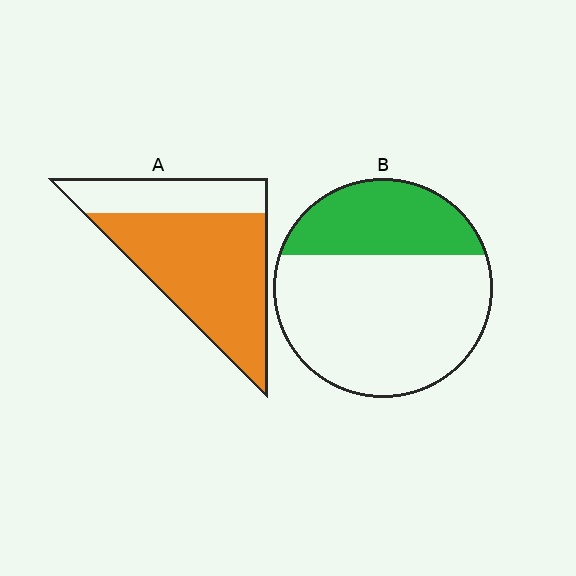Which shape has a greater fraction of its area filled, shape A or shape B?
Shape A.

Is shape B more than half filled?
No.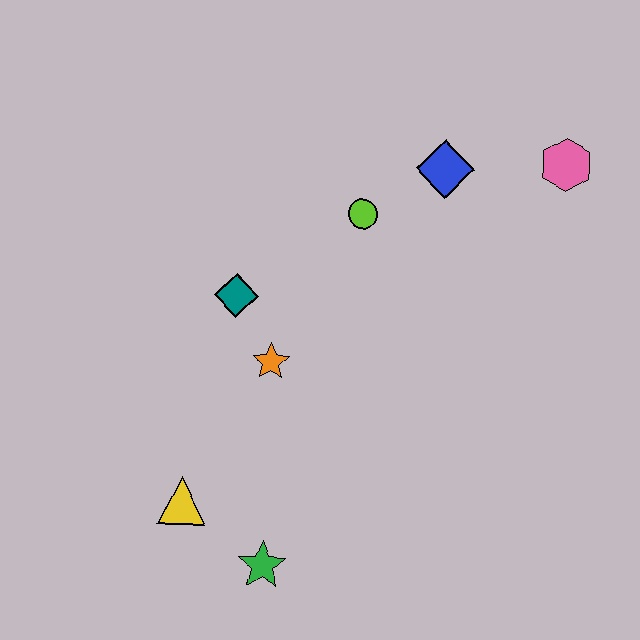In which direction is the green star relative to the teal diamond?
The green star is below the teal diamond.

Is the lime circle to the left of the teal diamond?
No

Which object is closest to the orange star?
The teal diamond is closest to the orange star.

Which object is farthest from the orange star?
The pink hexagon is farthest from the orange star.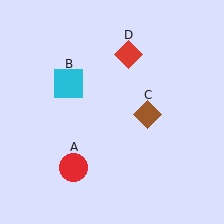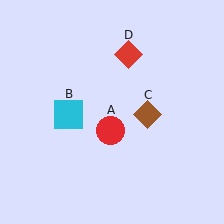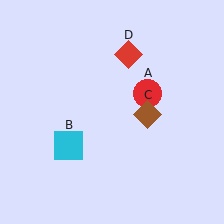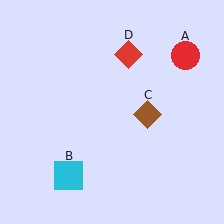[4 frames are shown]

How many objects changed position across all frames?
2 objects changed position: red circle (object A), cyan square (object B).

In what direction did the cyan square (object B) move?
The cyan square (object B) moved down.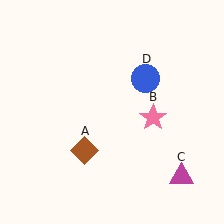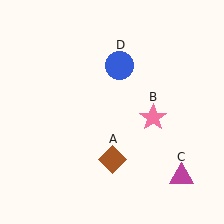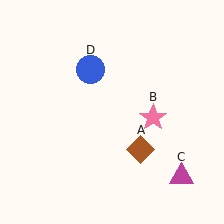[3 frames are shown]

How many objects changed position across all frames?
2 objects changed position: brown diamond (object A), blue circle (object D).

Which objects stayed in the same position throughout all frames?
Pink star (object B) and magenta triangle (object C) remained stationary.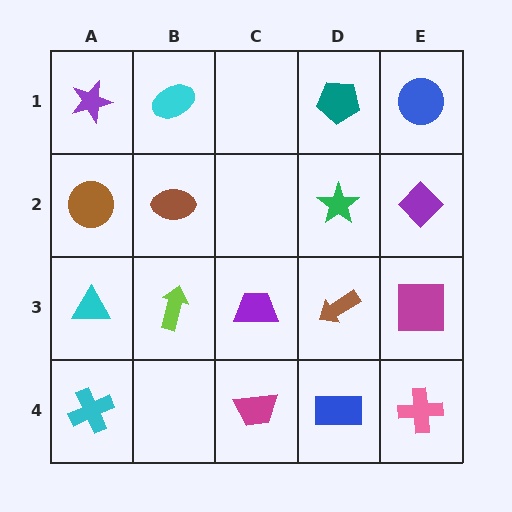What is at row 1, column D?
A teal pentagon.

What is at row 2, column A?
A brown circle.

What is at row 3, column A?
A cyan triangle.